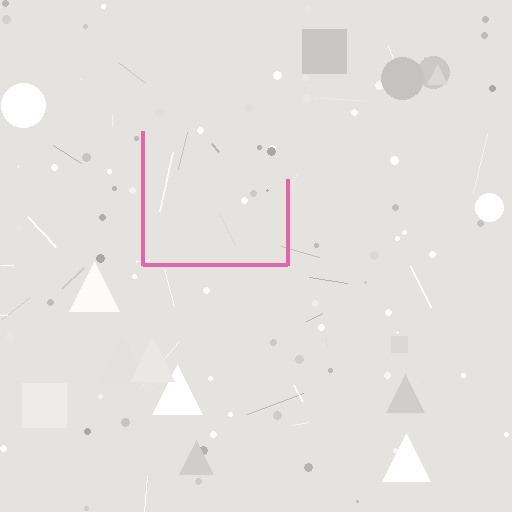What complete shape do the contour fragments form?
The contour fragments form a square.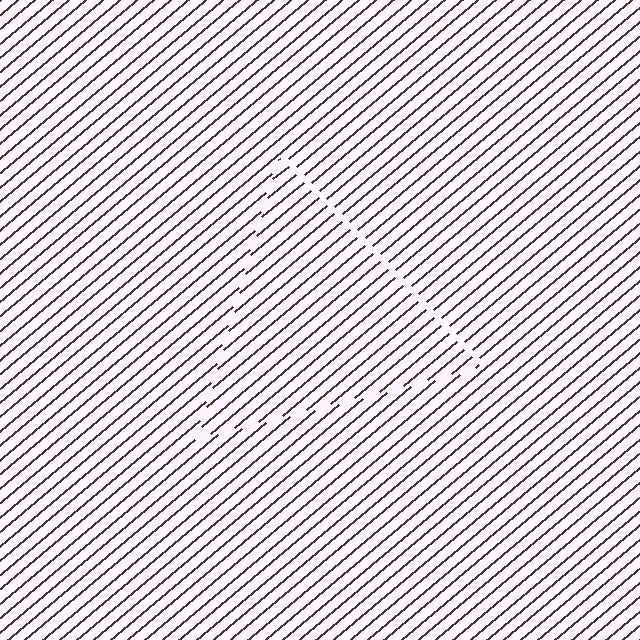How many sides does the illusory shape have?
3 sides — the line-ends trace a triangle.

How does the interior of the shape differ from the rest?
The interior of the shape contains the same grating, shifted by half a period — the contour is defined by the phase discontinuity where line-ends from the inner and outer gratings abut.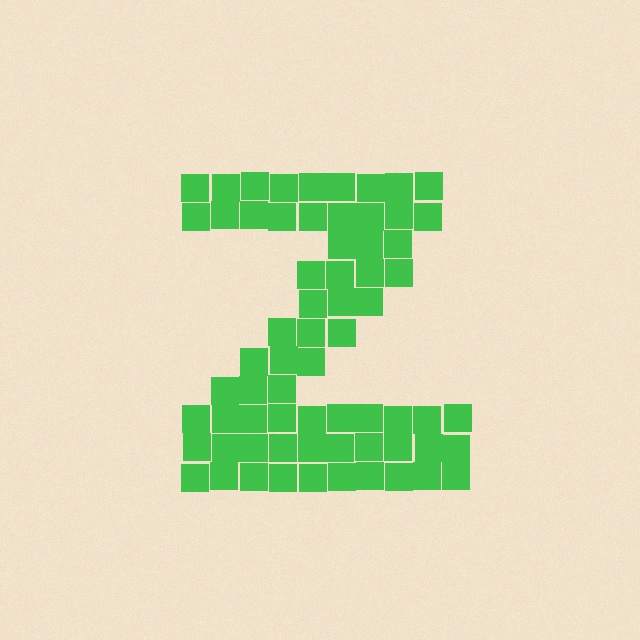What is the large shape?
The large shape is the letter Z.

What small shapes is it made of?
It is made of small squares.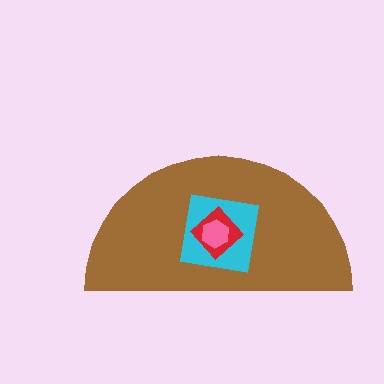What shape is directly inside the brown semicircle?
The cyan square.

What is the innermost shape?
The pink hexagon.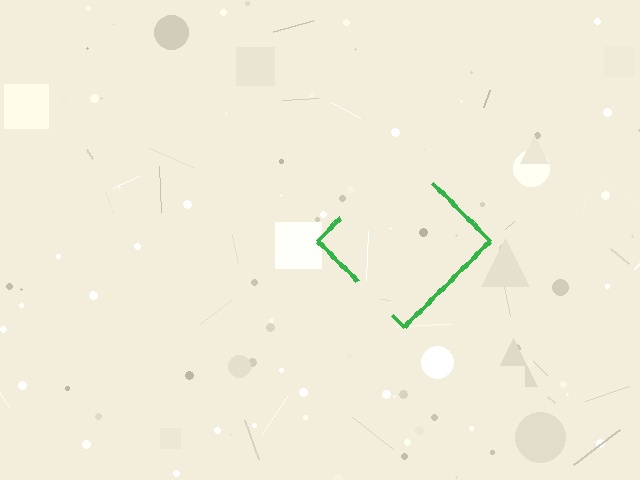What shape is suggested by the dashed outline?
The dashed outline suggests a diamond.